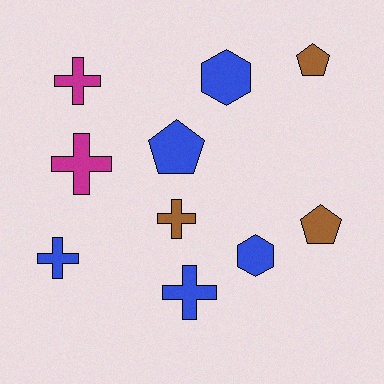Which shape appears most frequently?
Cross, with 5 objects.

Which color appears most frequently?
Blue, with 5 objects.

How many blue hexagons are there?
There are 2 blue hexagons.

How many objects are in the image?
There are 10 objects.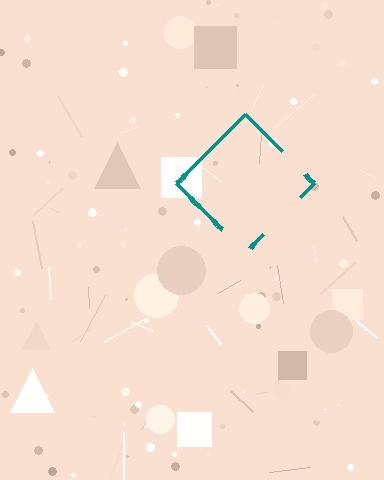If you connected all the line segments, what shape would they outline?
They would outline a diamond.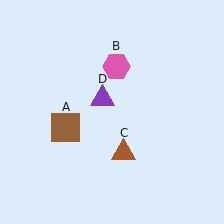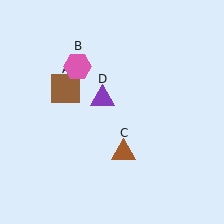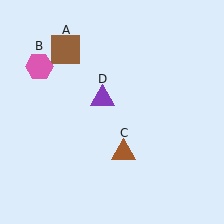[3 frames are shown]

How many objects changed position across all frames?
2 objects changed position: brown square (object A), pink hexagon (object B).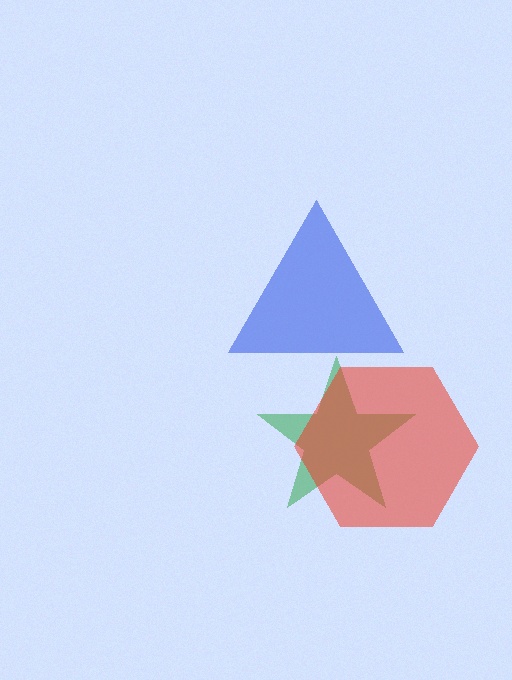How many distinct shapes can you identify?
There are 3 distinct shapes: a blue triangle, a green star, a red hexagon.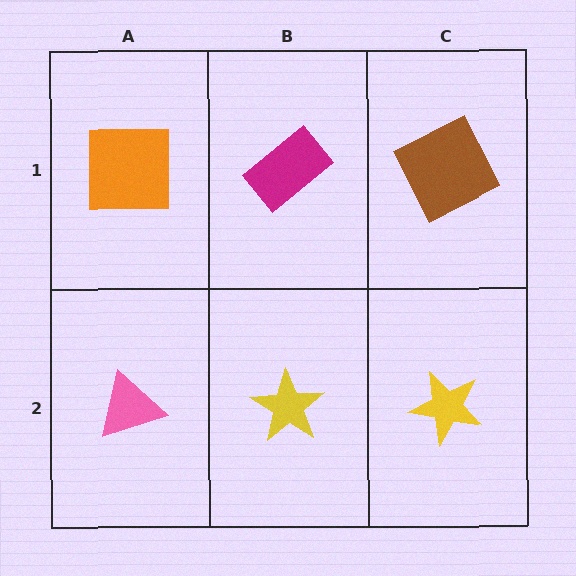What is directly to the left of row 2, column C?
A yellow star.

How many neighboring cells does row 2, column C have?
2.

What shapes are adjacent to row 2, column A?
An orange square (row 1, column A), a yellow star (row 2, column B).